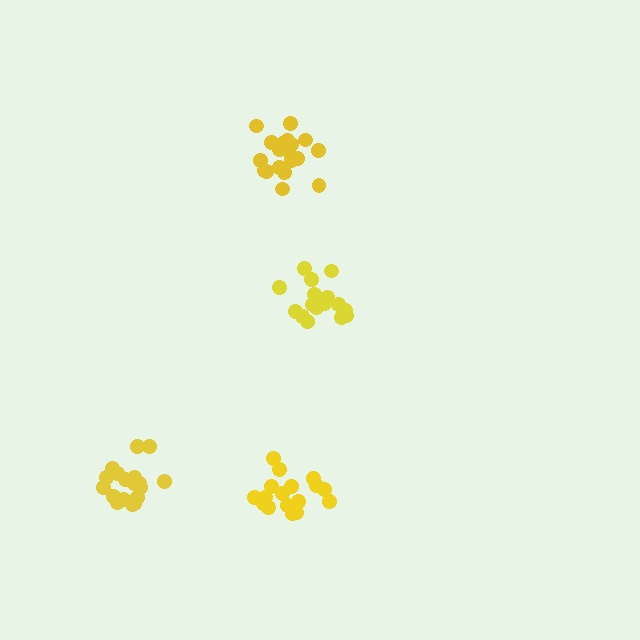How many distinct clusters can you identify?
There are 4 distinct clusters.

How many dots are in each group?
Group 1: 17 dots, Group 2: 17 dots, Group 3: 19 dots, Group 4: 19 dots (72 total).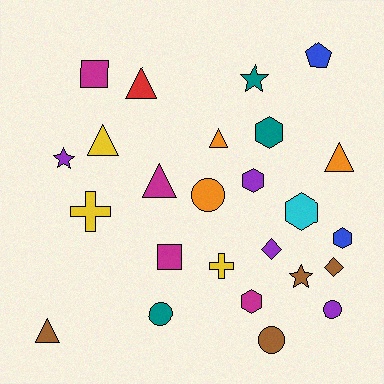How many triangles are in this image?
There are 6 triangles.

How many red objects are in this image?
There is 1 red object.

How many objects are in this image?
There are 25 objects.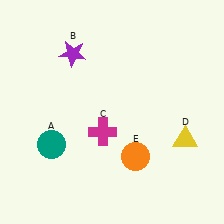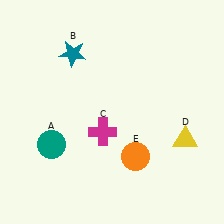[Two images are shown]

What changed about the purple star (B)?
In Image 1, B is purple. In Image 2, it changed to teal.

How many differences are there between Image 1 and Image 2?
There is 1 difference between the two images.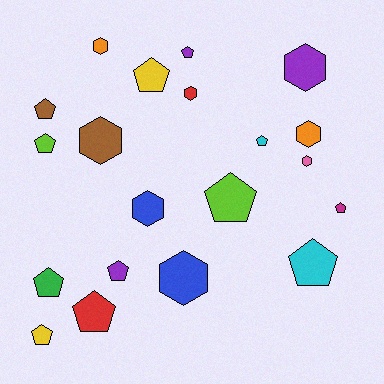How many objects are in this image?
There are 20 objects.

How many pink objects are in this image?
There is 1 pink object.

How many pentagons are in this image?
There are 12 pentagons.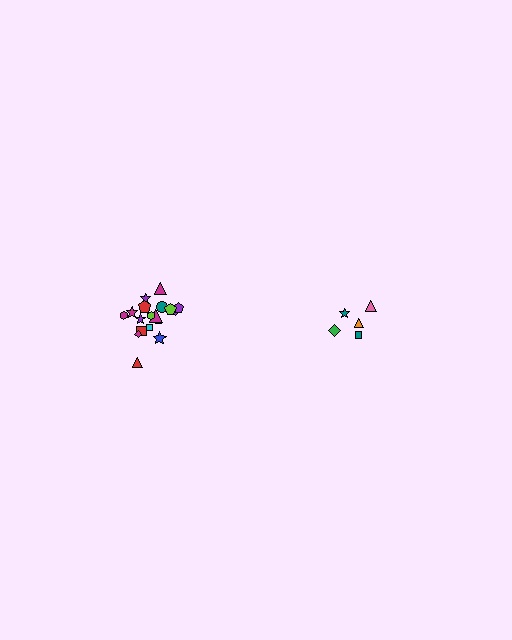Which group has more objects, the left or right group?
The left group.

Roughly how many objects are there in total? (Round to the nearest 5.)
Roughly 25 objects in total.